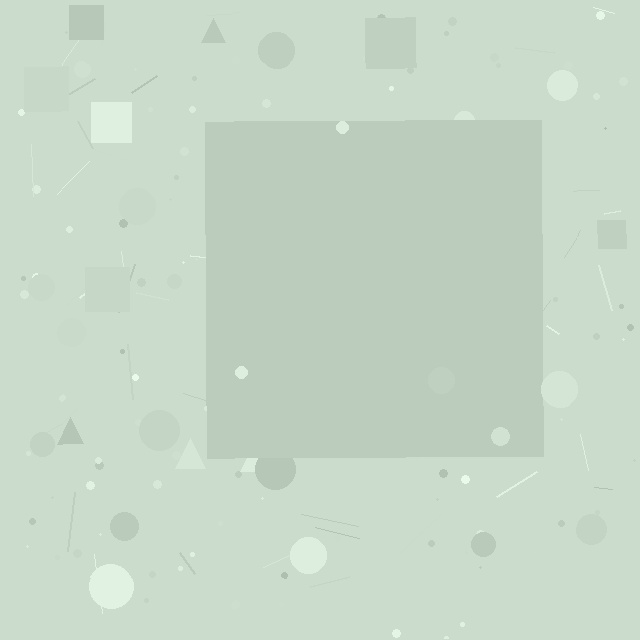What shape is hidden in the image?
A square is hidden in the image.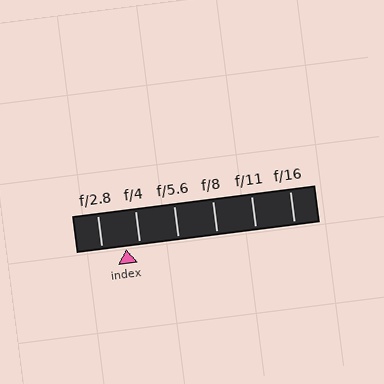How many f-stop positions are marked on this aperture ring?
There are 6 f-stop positions marked.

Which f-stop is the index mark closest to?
The index mark is closest to f/4.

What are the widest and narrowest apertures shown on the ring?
The widest aperture shown is f/2.8 and the narrowest is f/16.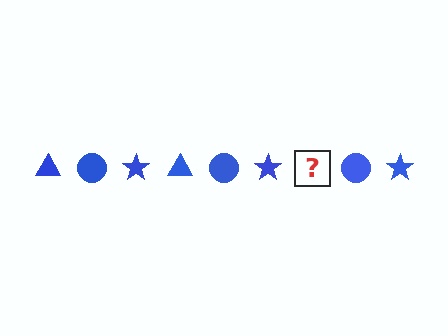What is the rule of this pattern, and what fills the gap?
The rule is that the pattern cycles through triangle, circle, star shapes in blue. The gap should be filled with a blue triangle.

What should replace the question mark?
The question mark should be replaced with a blue triangle.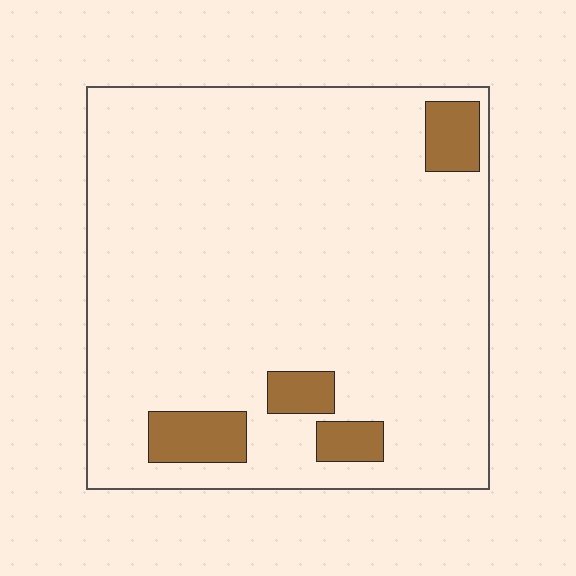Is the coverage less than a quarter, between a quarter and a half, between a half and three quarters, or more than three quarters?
Less than a quarter.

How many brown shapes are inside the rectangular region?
4.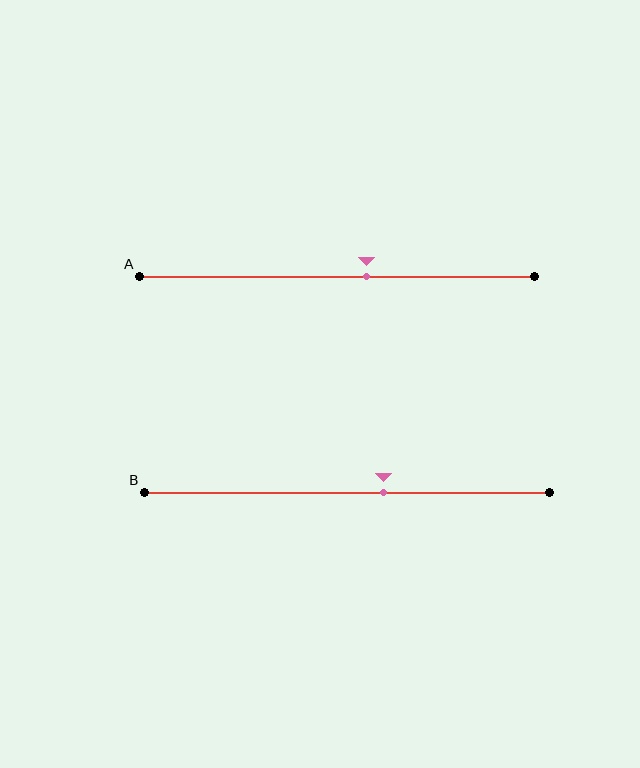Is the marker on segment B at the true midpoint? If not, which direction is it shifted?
No, the marker on segment B is shifted to the right by about 9% of the segment length.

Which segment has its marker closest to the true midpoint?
Segment A has its marker closest to the true midpoint.